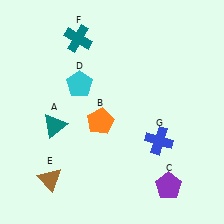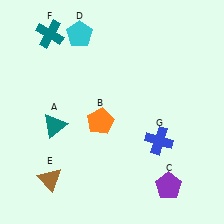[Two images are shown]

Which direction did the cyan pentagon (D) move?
The cyan pentagon (D) moved up.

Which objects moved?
The objects that moved are: the cyan pentagon (D), the teal cross (F).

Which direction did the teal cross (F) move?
The teal cross (F) moved left.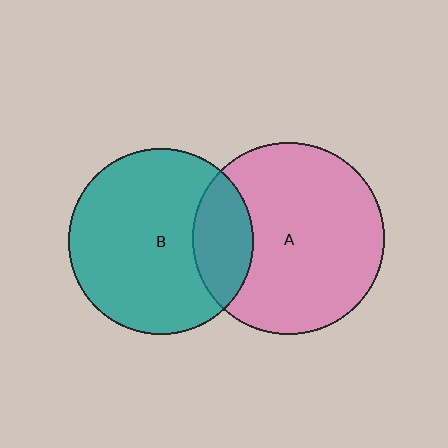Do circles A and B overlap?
Yes.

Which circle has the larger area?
Circle A (pink).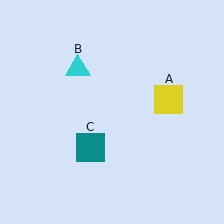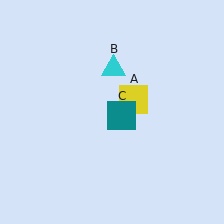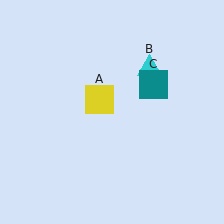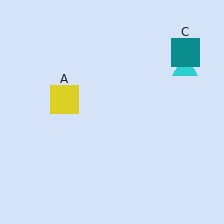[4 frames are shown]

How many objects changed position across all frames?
3 objects changed position: yellow square (object A), cyan triangle (object B), teal square (object C).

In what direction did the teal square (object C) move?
The teal square (object C) moved up and to the right.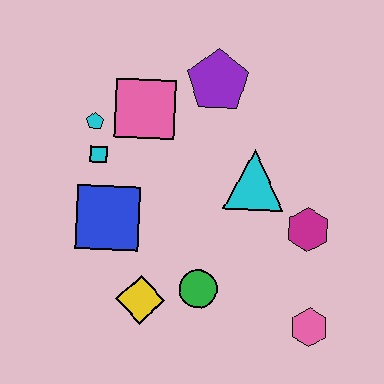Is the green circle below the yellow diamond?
No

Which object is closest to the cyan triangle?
The magenta hexagon is closest to the cyan triangle.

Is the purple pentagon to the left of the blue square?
No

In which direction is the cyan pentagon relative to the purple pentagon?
The cyan pentagon is to the left of the purple pentagon.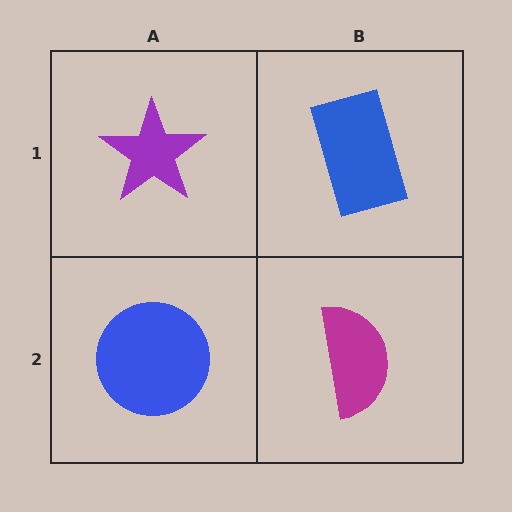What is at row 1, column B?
A blue rectangle.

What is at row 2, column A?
A blue circle.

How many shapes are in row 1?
2 shapes.